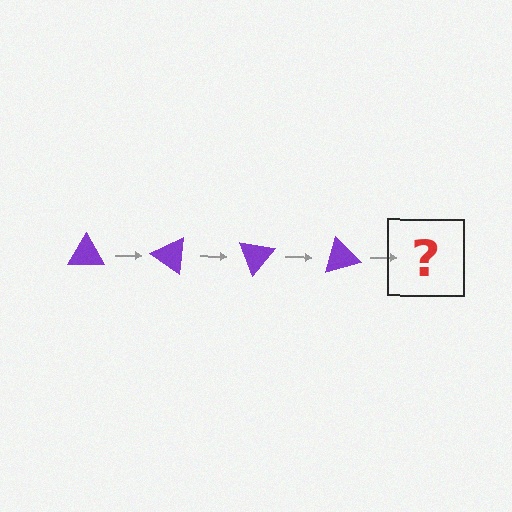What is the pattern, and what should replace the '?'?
The pattern is that the triangle rotates 35 degrees each step. The '?' should be a purple triangle rotated 140 degrees.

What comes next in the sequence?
The next element should be a purple triangle rotated 140 degrees.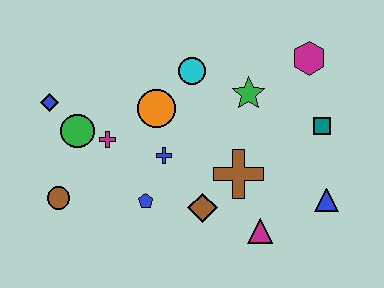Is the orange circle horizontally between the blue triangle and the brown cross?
No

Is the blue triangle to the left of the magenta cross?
No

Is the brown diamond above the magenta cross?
No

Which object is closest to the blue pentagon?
The blue cross is closest to the blue pentagon.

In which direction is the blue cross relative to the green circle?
The blue cross is to the right of the green circle.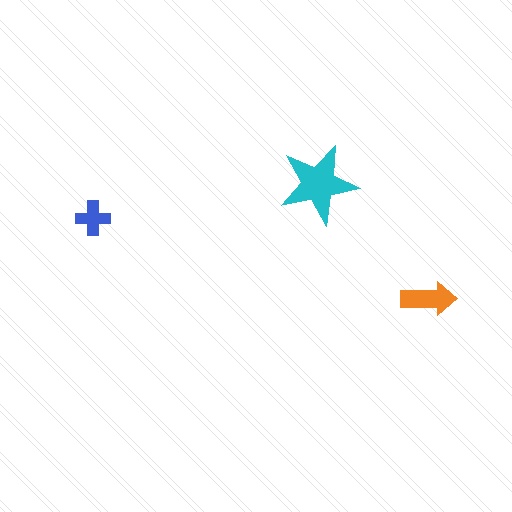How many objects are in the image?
There are 3 objects in the image.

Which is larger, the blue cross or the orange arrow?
The orange arrow.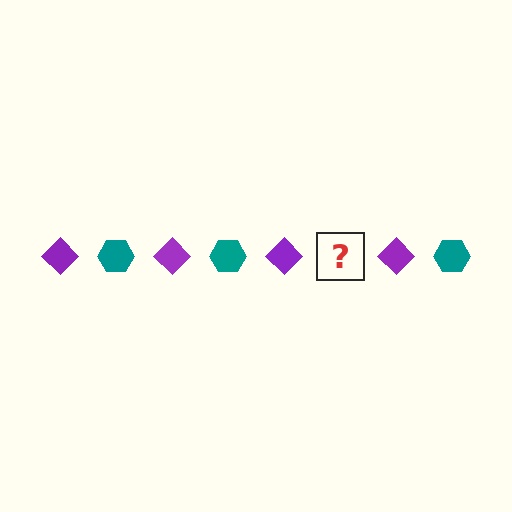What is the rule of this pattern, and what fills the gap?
The rule is that the pattern alternates between purple diamond and teal hexagon. The gap should be filled with a teal hexagon.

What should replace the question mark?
The question mark should be replaced with a teal hexagon.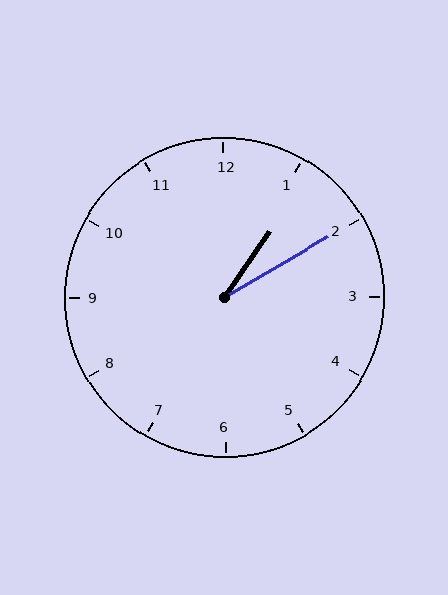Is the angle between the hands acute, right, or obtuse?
It is acute.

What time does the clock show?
1:10.